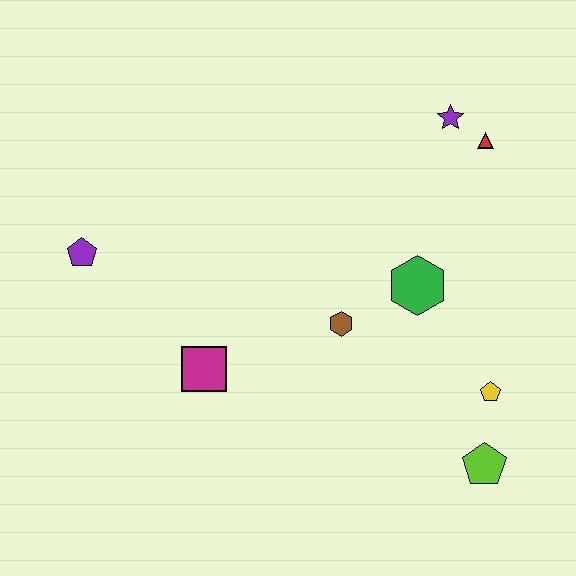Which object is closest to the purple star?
The red triangle is closest to the purple star.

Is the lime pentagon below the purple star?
Yes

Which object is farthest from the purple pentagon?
The lime pentagon is farthest from the purple pentagon.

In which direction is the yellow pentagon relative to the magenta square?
The yellow pentagon is to the right of the magenta square.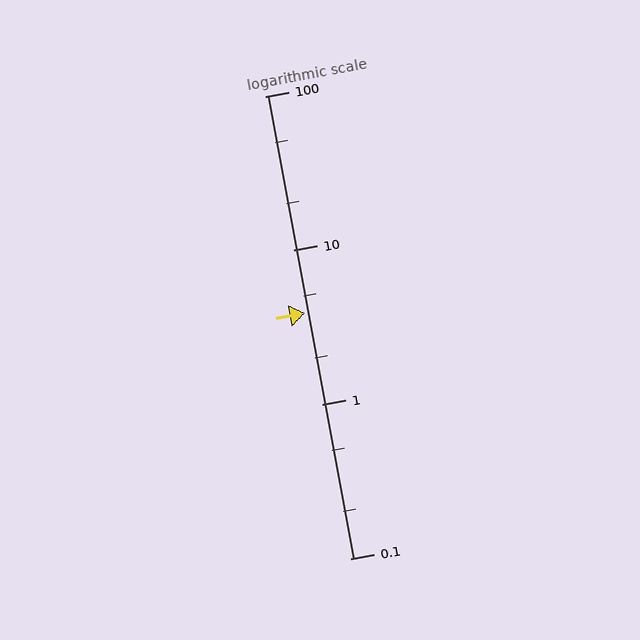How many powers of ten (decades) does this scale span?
The scale spans 3 decades, from 0.1 to 100.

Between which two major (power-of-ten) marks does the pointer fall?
The pointer is between 1 and 10.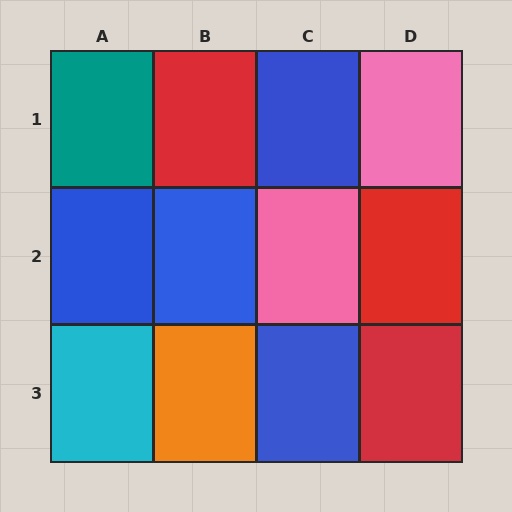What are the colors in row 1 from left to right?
Teal, red, blue, pink.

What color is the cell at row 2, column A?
Blue.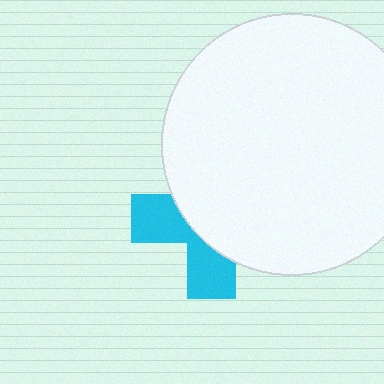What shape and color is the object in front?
The object in front is a white circle.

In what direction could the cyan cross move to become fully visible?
The cyan cross could move toward the lower-left. That would shift it out from behind the white circle entirely.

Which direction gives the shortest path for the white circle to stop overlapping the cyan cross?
Moving toward the upper-right gives the shortest separation.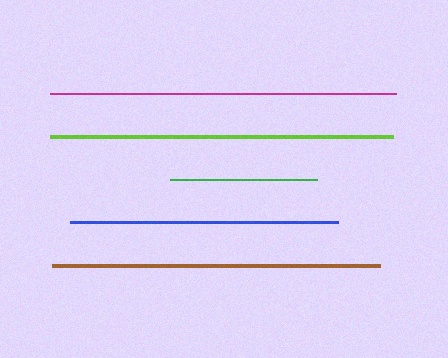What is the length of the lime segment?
The lime segment is approximately 344 pixels long.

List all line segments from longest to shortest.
From longest to shortest: magenta, lime, brown, blue, green.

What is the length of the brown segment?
The brown segment is approximately 329 pixels long.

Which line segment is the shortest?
The green line is the shortest at approximately 146 pixels.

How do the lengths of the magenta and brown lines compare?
The magenta and brown lines are approximately the same length.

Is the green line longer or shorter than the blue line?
The blue line is longer than the green line.